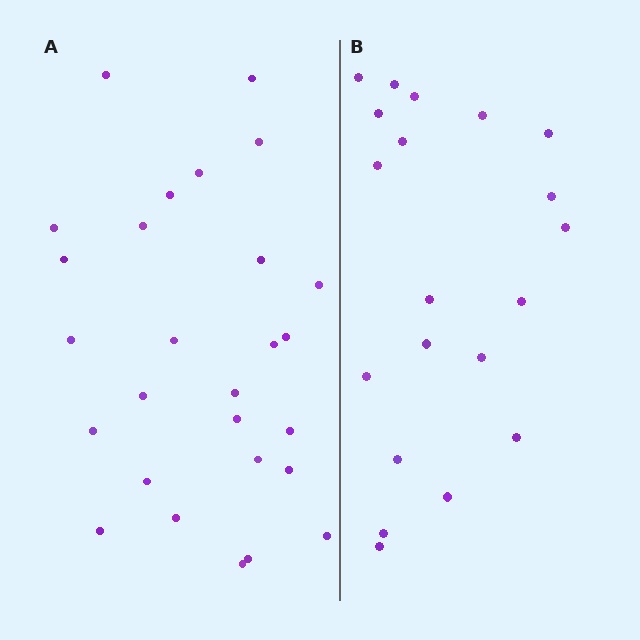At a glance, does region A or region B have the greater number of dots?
Region A (the left region) has more dots.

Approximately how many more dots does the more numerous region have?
Region A has roughly 8 or so more dots than region B.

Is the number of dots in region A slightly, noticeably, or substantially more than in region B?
Region A has noticeably more, but not dramatically so. The ratio is roughly 1.4 to 1.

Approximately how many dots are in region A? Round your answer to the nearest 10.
About 30 dots. (The exact count is 27, which rounds to 30.)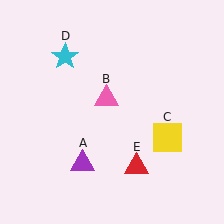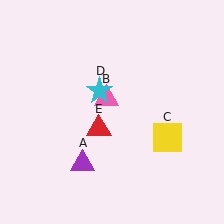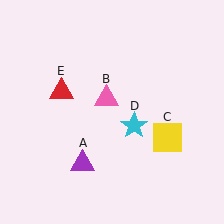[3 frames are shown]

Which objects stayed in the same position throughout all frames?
Purple triangle (object A) and pink triangle (object B) and yellow square (object C) remained stationary.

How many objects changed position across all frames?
2 objects changed position: cyan star (object D), red triangle (object E).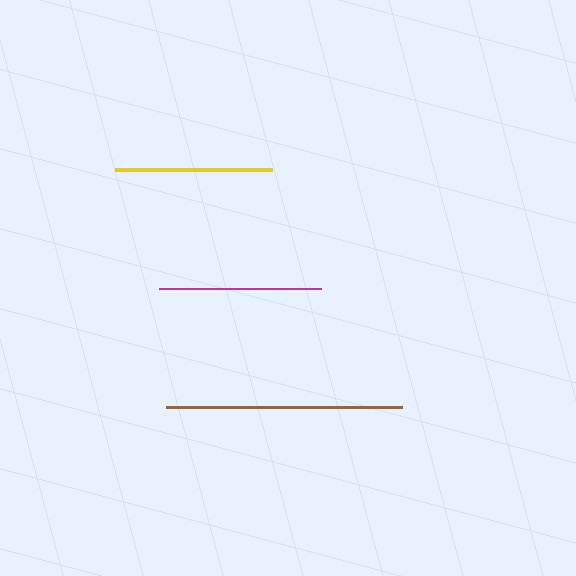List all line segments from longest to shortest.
From longest to shortest: brown, magenta, yellow.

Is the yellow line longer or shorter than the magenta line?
The magenta line is longer than the yellow line.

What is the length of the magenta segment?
The magenta segment is approximately 162 pixels long.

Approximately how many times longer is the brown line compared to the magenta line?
The brown line is approximately 1.5 times the length of the magenta line.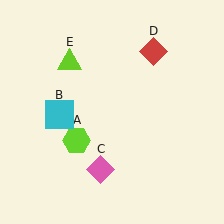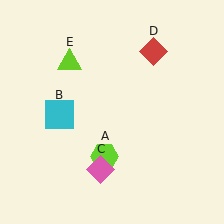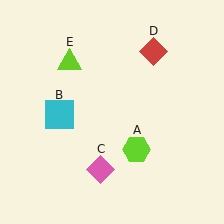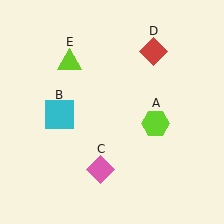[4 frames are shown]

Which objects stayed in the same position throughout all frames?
Cyan square (object B) and pink diamond (object C) and red diamond (object D) and lime triangle (object E) remained stationary.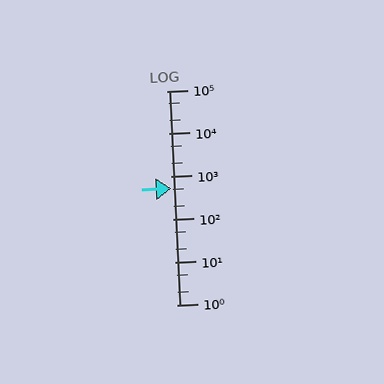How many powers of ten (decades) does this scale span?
The scale spans 5 decades, from 1 to 100000.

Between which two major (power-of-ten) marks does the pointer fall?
The pointer is between 100 and 1000.